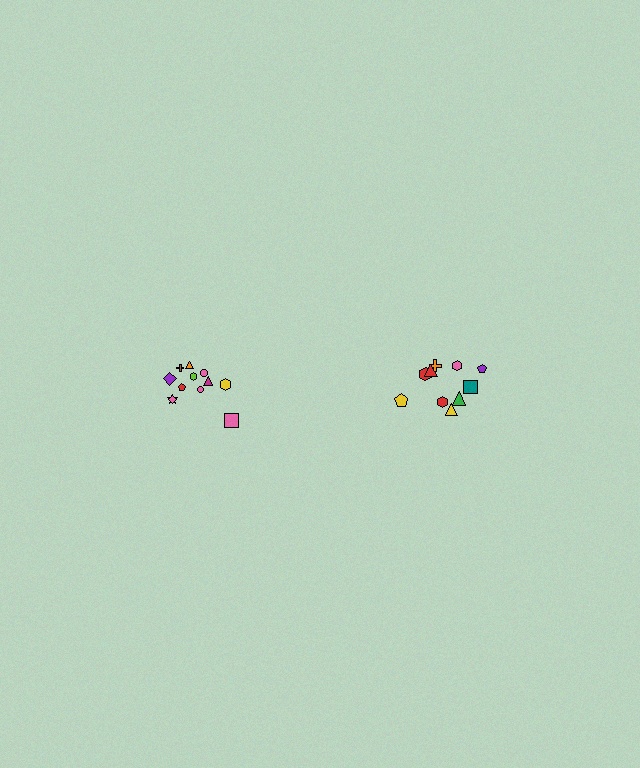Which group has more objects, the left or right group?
The left group.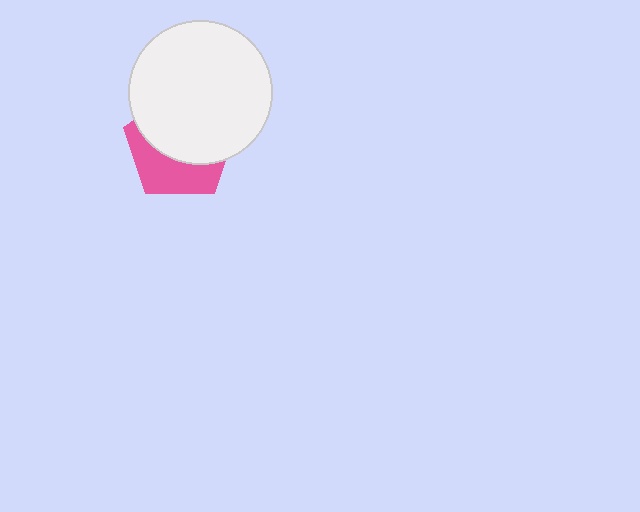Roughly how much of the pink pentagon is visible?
A small part of it is visible (roughly 39%).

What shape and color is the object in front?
The object in front is a white circle.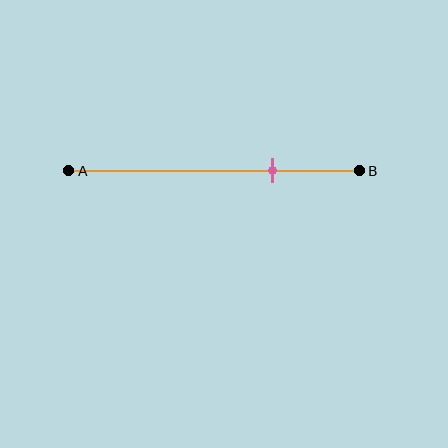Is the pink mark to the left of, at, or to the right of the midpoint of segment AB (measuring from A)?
The pink mark is to the right of the midpoint of segment AB.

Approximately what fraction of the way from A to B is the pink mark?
The pink mark is approximately 70% of the way from A to B.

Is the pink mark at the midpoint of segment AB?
No, the mark is at about 70% from A, not at the 50% midpoint.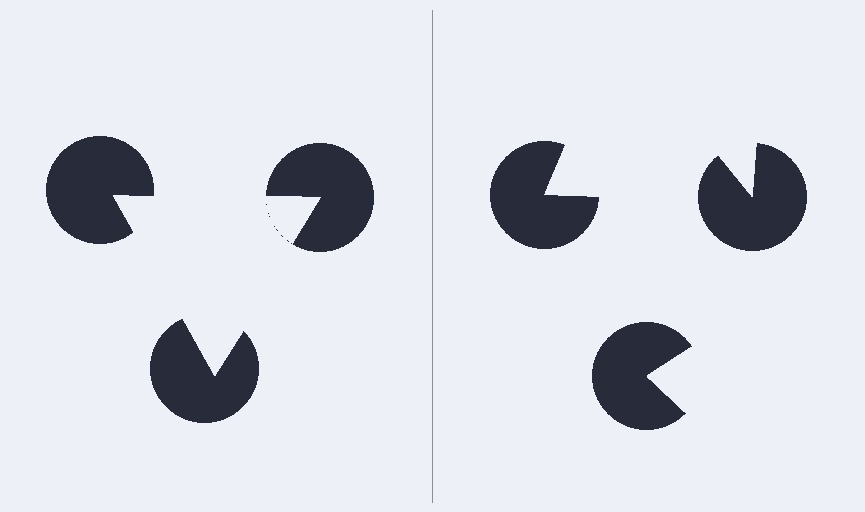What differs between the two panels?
The pac-man discs are positioned identically on both sides; only the wedge orientations differ. On the left they align to a triangle; on the right they are misaligned.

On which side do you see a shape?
An illusory triangle appears on the left side. On the right side the wedge cuts are rotated, so no coherent shape forms.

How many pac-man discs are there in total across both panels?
6 — 3 on each side.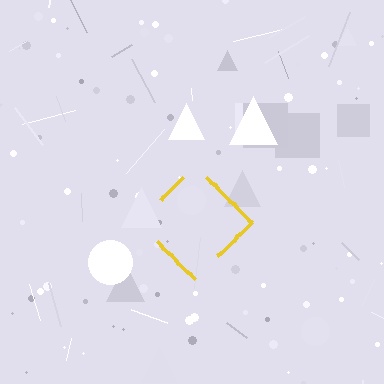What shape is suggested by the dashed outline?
The dashed outline suggests a diamond.